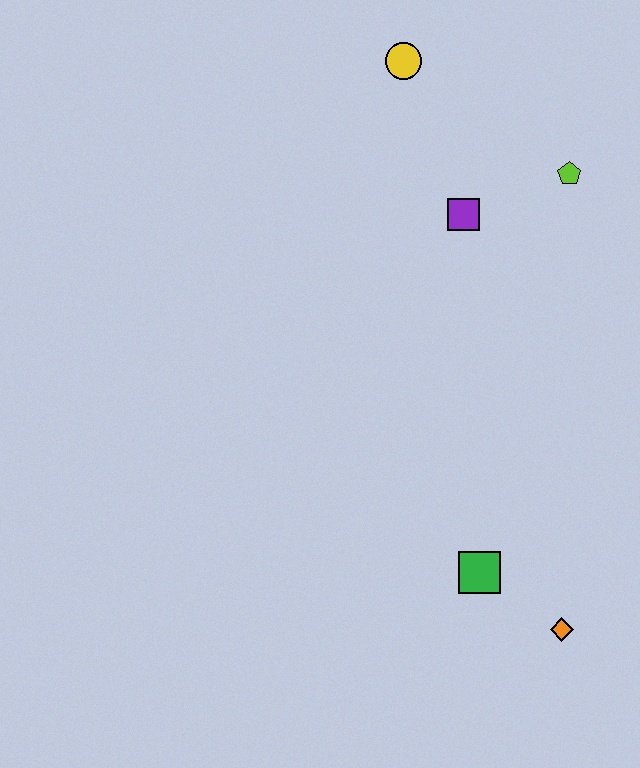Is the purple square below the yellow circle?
Yes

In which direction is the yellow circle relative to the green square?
The yellow circle is above the green square.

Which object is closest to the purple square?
The lime pentagon is closest to the purple square.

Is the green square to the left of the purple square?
No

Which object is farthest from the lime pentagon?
The orange diamond is farthest from the lime pentagon.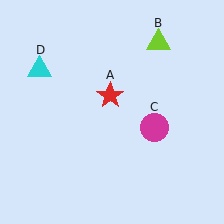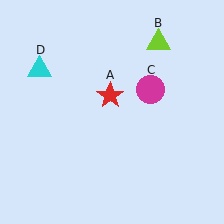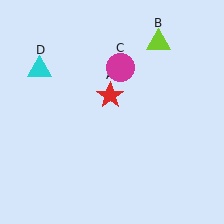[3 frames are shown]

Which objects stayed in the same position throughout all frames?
Red star (object A) and lime triangle (object B) and cyan triangle (object D) remained stationary.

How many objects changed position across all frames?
1 object changed position: magenta circle (object C).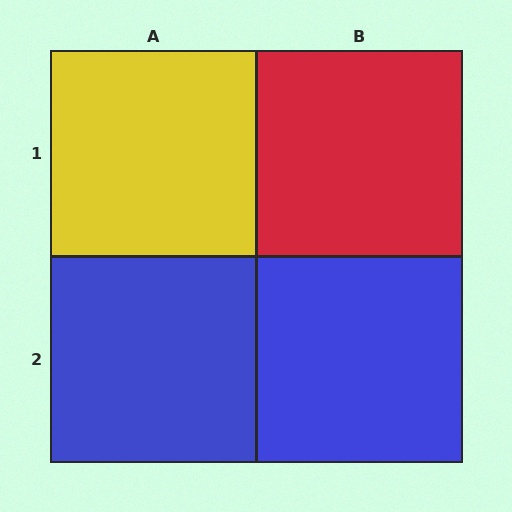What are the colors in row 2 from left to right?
Blue, blue.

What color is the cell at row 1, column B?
Red.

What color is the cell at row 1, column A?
Yellow.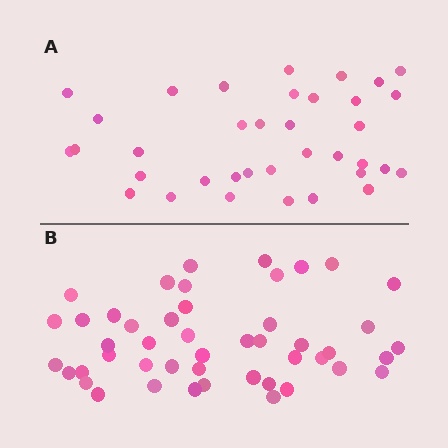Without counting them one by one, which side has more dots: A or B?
Region B (the bottom region) has more dots.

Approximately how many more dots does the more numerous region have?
Region B has roughly 12 or so more dots than region A.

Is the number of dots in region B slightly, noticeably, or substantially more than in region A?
Region B has noticeably more, but not dramatically so. The ratio is roughly 1.3 to 1.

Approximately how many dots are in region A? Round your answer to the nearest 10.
About 40 dots. (The exact count is 36, which rounds to 40.)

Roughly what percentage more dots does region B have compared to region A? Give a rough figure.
About 30% more.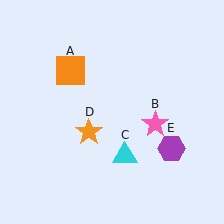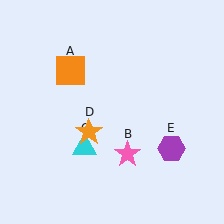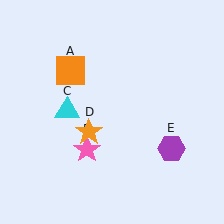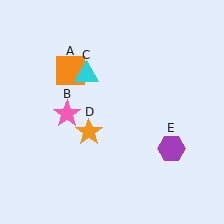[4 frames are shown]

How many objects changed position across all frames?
2 objects changed position: pink star (object B), cyan triangle (object C).